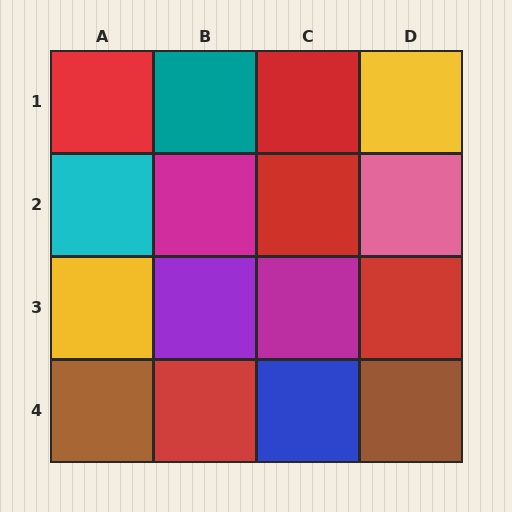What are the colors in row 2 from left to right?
Cyan, magenta, red, pink.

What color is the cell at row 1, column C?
Red.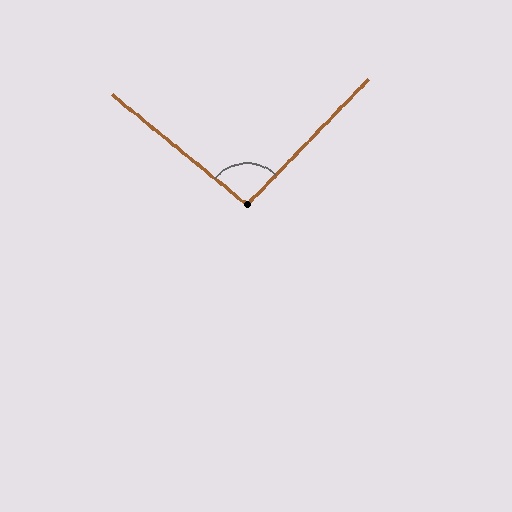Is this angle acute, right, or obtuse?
It is obtuse.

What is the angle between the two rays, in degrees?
Approximately 95 degrees.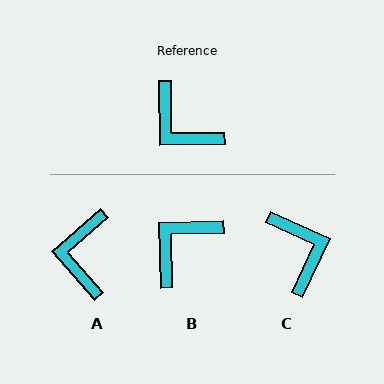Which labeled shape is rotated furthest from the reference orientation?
C, about 154 degrees away.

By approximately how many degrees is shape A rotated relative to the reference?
Approximately 49 degrees clockwise.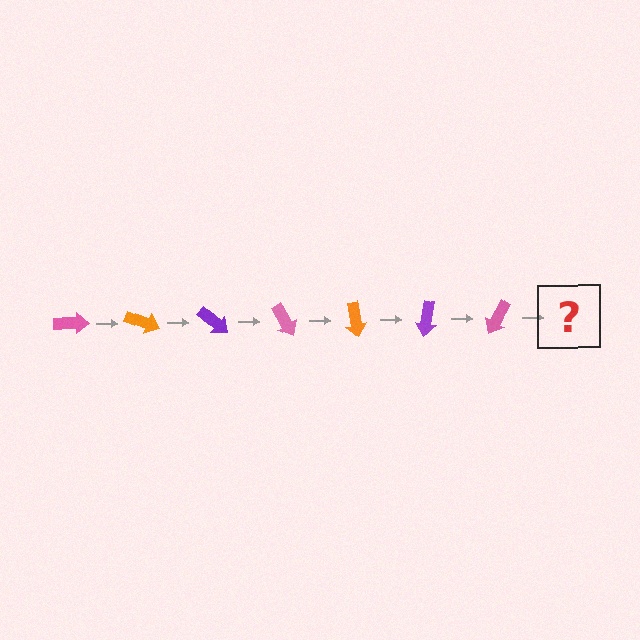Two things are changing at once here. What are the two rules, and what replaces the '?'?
The two rules are that it rotates 20 degrees each step and the color cycles through pink, orange, and purple. The '?' should be an orange arrow, rotated 140 degrees from the start.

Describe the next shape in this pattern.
It should be an orange arrow, rotated 140 degrees from the start.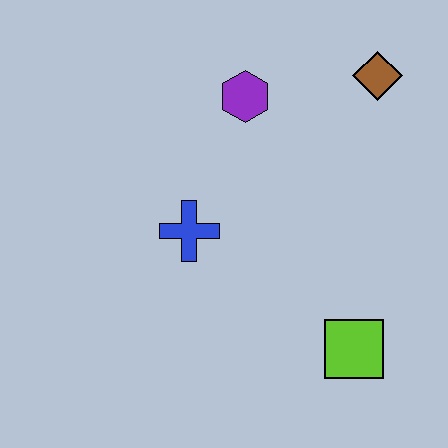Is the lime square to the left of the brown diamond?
Yes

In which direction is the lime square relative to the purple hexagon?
The lime square is below the purple hexagon.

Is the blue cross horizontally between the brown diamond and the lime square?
No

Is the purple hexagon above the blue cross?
Yes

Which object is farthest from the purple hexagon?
The lime square is farthest from the purple hexagon.